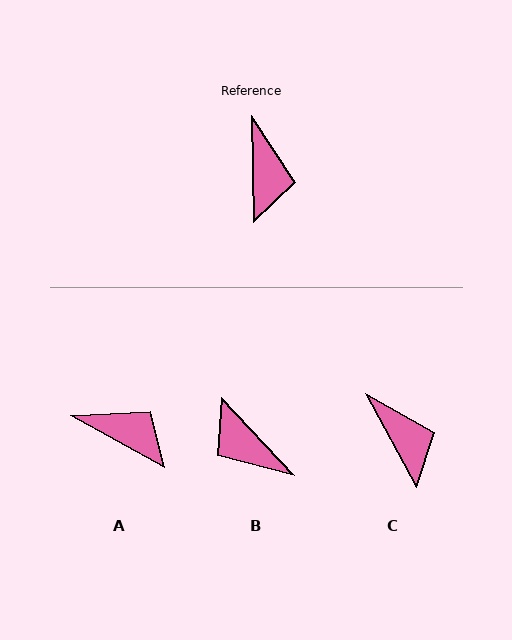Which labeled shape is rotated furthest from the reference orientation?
B, about 138 degrees away.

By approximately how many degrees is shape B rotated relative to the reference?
Approximately 138 degrees clockwise.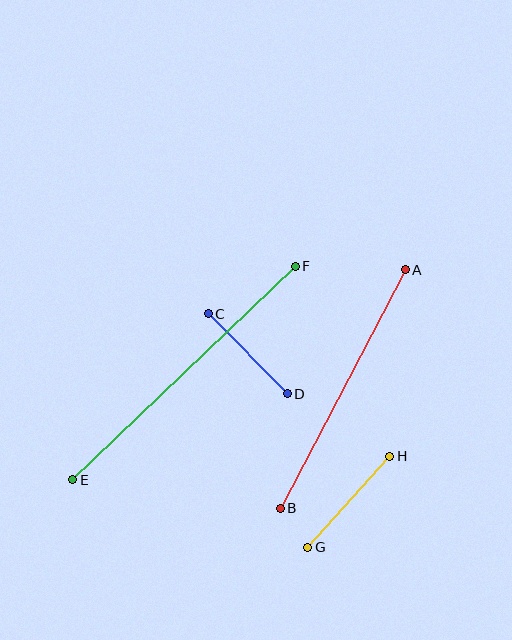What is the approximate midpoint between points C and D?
The midpoint is at approximately (248, 354) pixels.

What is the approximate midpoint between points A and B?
The midpoint is at approximately (343, 389) pixels.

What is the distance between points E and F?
The distance is approximately 308 pixels.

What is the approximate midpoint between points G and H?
The midpoint is at approximately (349, 502) pixels.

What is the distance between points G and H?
The distance is approximately 122 pixels.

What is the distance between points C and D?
The distance is approximately 112 pixels.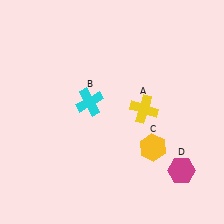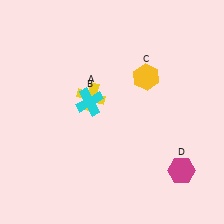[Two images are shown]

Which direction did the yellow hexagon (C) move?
The yellow hexagon (C) moved up.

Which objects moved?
The objects that moved are: the yellow cross (A), the yellow hexagon (C).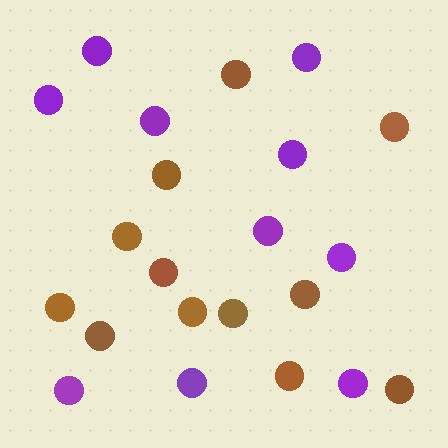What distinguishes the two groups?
There are 2 groups: one group of brown circles (12) and one group of purple circles (10).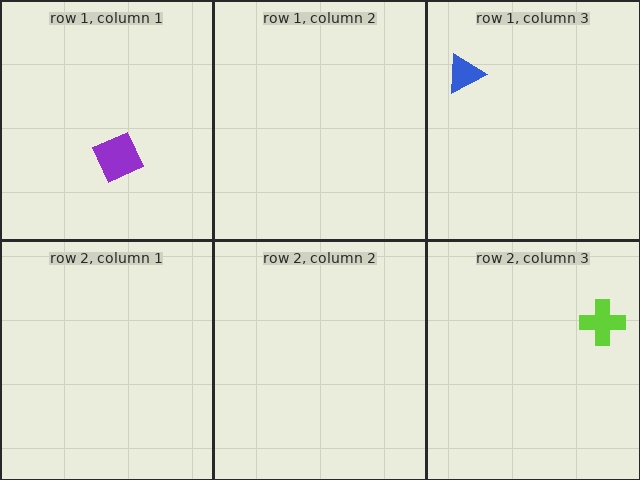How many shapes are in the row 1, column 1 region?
1.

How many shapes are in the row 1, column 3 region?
1.